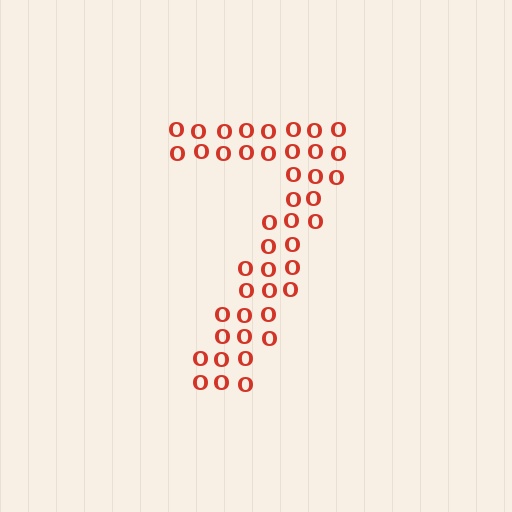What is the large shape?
The large shape is the digit 7.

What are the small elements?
The small elements are letter O's.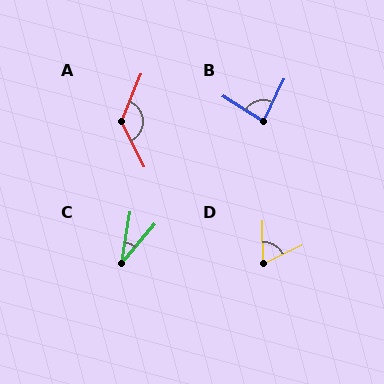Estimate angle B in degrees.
Approximately 83 degrees.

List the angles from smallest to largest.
C (30°), D (65°), B (83°), A (131°).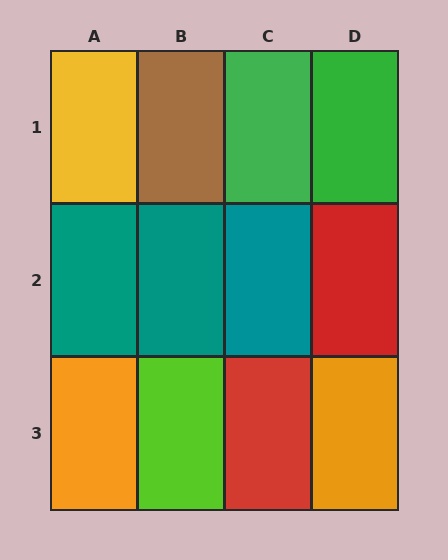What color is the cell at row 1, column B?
Brown.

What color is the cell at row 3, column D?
Orange.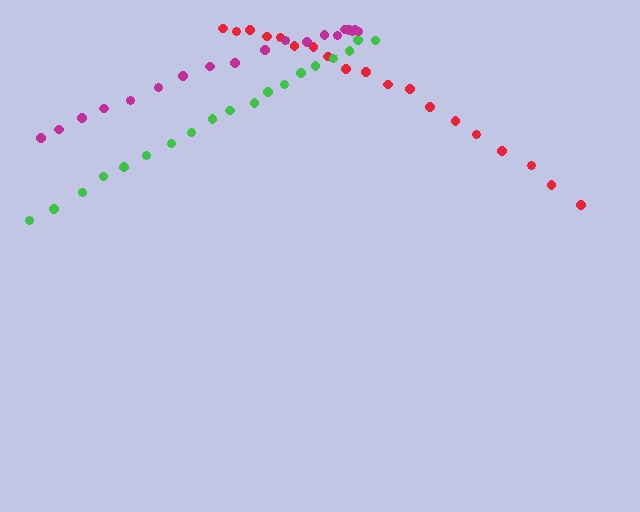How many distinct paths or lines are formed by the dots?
There are 3 distinct paths.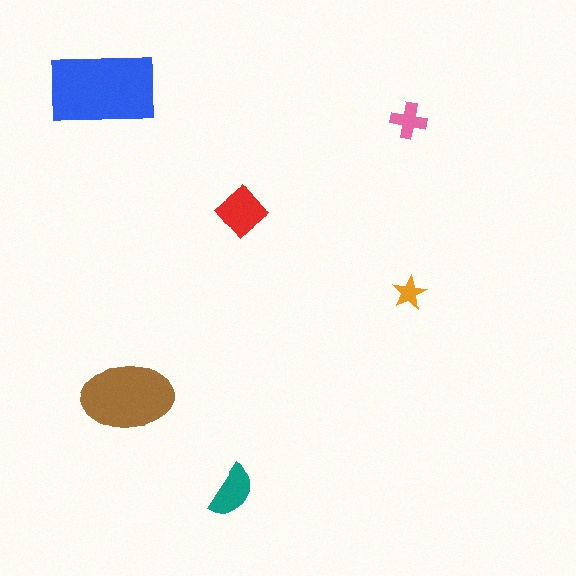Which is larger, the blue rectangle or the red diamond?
The blue rectangle.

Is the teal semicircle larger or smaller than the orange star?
Larger.